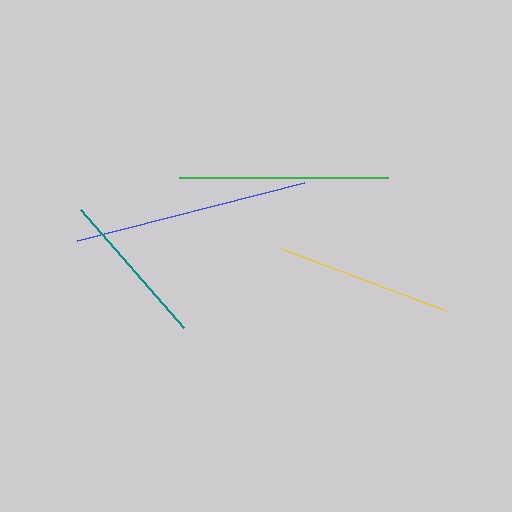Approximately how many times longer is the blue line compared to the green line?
The blue line is approximately 1.1 times the length of the green line.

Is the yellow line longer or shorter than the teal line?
The yellow line is longer than the teal line.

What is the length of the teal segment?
The teal segment is approximately 157 pixels long.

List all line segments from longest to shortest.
From longest to shortest: blue, green, yellow, teal.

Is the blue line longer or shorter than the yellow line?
The blue line is longer than the yellow line.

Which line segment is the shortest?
The teal line is the shortest at approximately 157 pixels.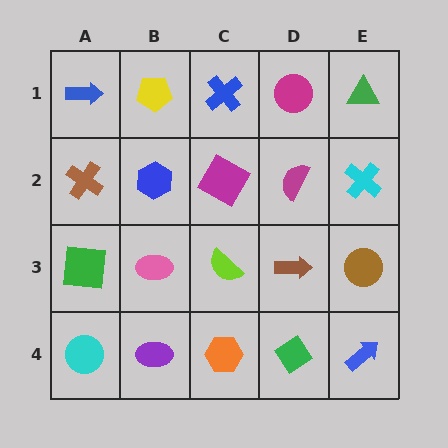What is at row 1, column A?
A blue arrow.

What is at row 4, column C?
An orange hexagon.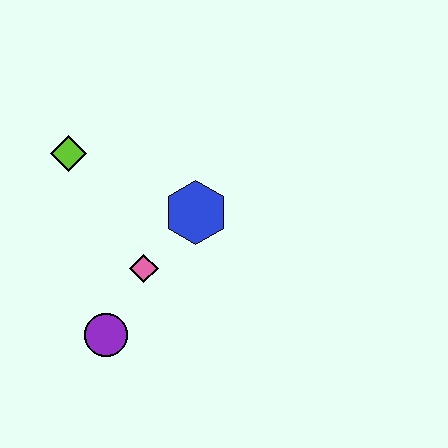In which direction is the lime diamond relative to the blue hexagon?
The lime diamond is to the left of the blue hexagon.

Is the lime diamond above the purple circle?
Yes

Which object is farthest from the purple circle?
The lime diamond is farthest from the purple circle.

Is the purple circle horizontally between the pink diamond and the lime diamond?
Yes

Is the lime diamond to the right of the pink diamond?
No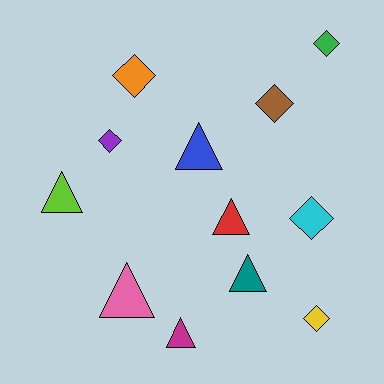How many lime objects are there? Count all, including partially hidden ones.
There is 1 lime object.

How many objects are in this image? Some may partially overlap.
There are 12 objects.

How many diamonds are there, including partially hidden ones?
There are 6 diamonds.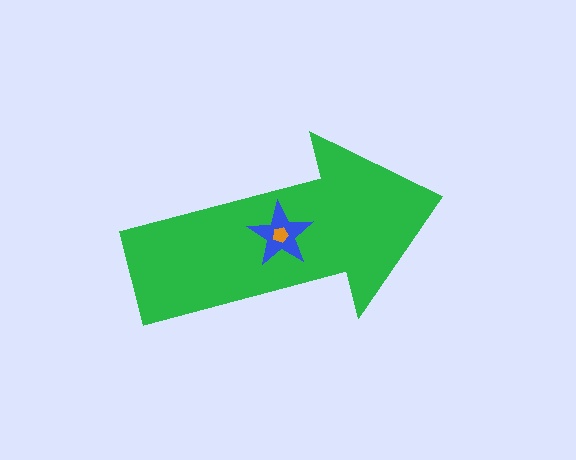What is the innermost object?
The orange pentagon.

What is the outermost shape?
The green arrow.